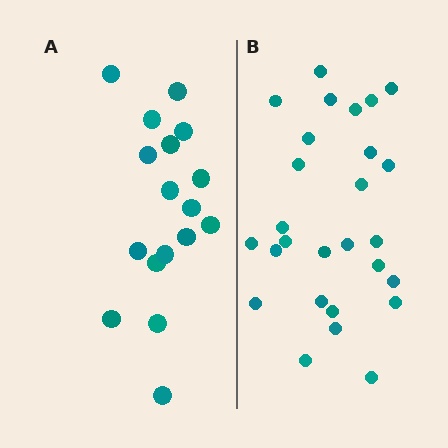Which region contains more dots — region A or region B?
Region B (the right region) has more dots.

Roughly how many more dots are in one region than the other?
Region B has roughly 10 or so more dots than region A.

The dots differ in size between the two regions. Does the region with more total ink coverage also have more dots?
No. Region A has more total ink coverage because its dots are larger, but region B actually contains more individual dots. Total area can be misleading — the number of items is what matters here.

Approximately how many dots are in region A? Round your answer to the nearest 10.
About 20 dots. (The exact count is 17, which rounds to 20.)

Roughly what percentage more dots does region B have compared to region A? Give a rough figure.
About 60% more.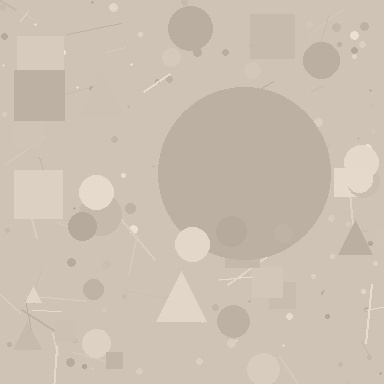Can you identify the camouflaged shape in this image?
The camouflaged shape is a circle.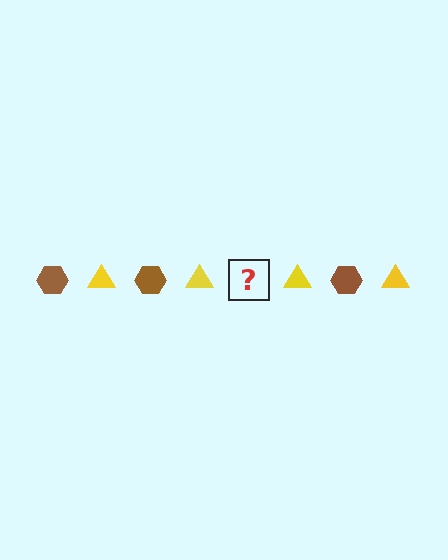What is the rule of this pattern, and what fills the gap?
The rule is that the pattern alternates between brown hexagon and yellow triangle. The gap should be filled with a brown hexagon.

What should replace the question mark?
The question mark should be replaced with a brown hexagon.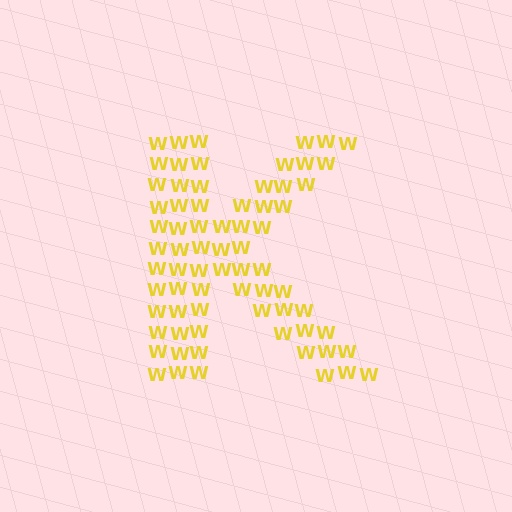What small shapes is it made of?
It is made of small letter W's.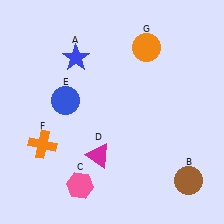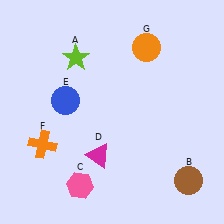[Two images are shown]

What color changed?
The star (A) changed from blue in Image 1 to lime in Image 2.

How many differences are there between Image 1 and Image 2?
There is 1 difference between the two images.